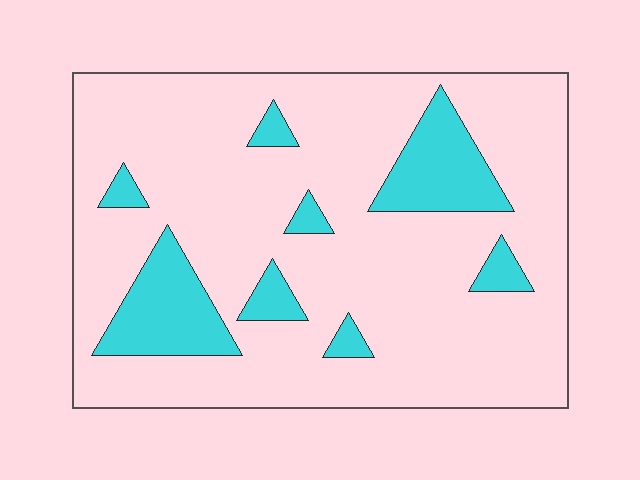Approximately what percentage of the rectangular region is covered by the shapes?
Approximately 15%.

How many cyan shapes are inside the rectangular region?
8.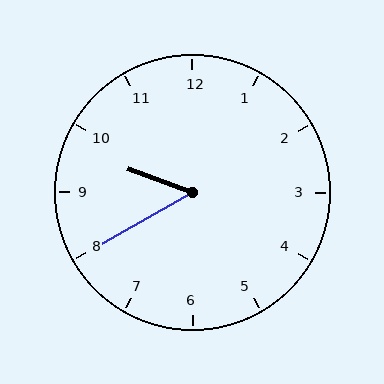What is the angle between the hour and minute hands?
Approximately 50 degrees.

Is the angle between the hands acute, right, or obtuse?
It is acute.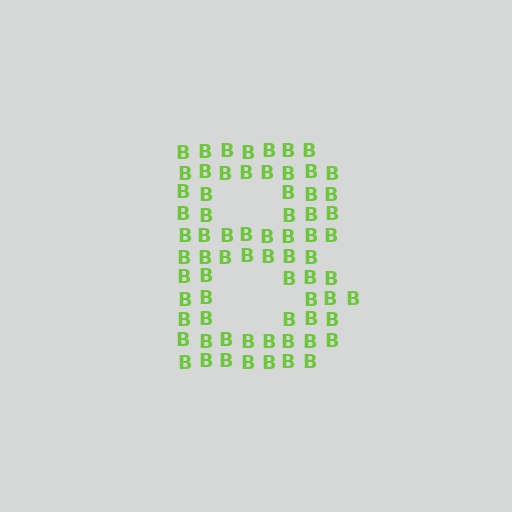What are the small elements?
The small elements are letter B's.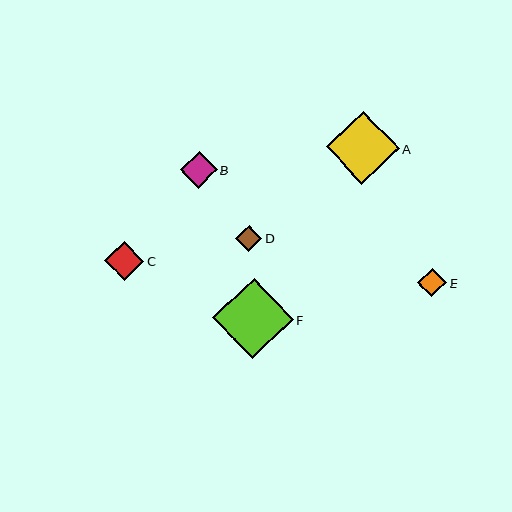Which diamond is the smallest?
Diamond D is the smallest with a size of approximately 27 pixels.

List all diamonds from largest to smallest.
From largest to smallest: F, A, C, B, E, D.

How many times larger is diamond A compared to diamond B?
Diamond A is approximately 2.0 times the size of diamond B.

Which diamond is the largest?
Diamond F is the largest with a size of approximately 80 pixels.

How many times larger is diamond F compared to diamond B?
Diamond F is approximately 2.2 times the size of diamond B.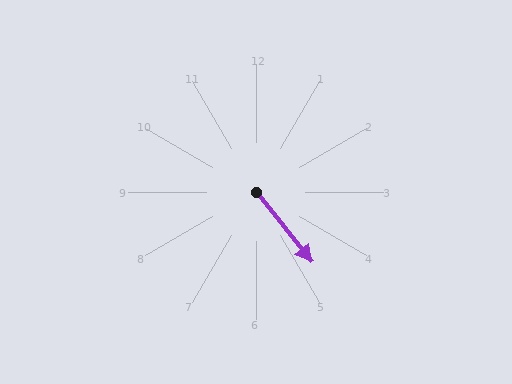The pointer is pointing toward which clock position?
Roughly 5 o'clock.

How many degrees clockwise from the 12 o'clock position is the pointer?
Approximately 141 degrees.